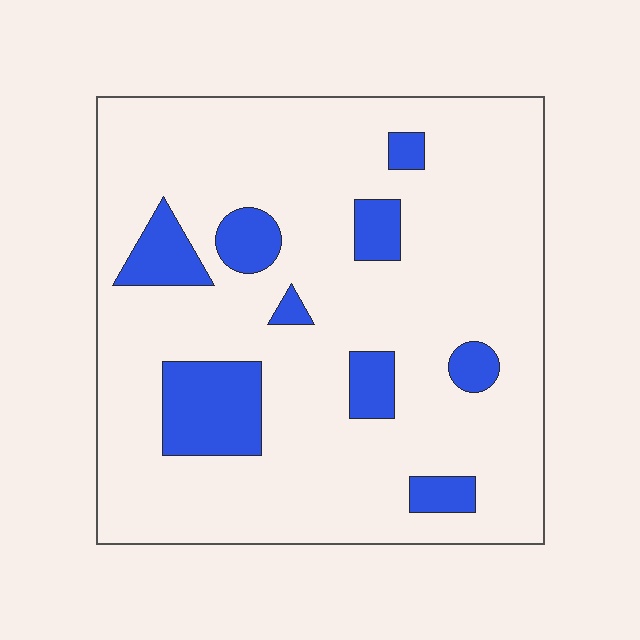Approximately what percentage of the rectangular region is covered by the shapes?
Approximately 15%.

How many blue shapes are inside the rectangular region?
9.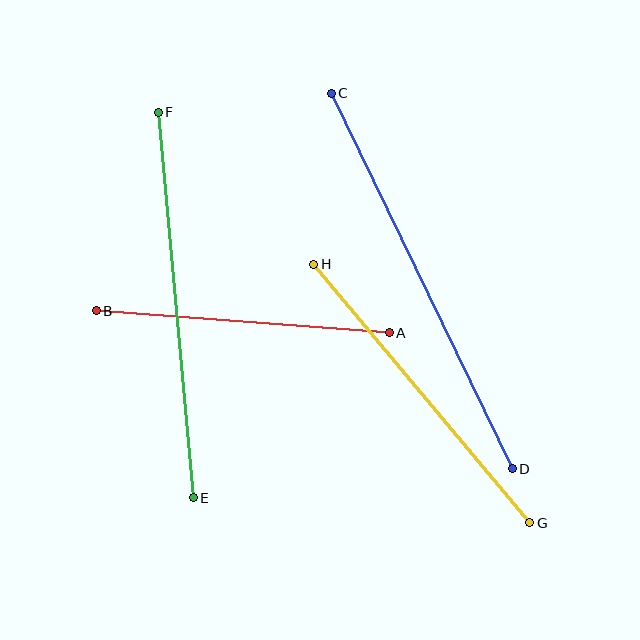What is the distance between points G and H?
The distance is approximately 336 pixels.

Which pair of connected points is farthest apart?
Points C and D are farthest apart.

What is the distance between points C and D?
The distance is approximately 417 pixels.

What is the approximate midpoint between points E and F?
The midpoint is at approximately (176, 305) pixels.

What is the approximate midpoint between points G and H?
The midpoint is at approximately (422, 394) pixels.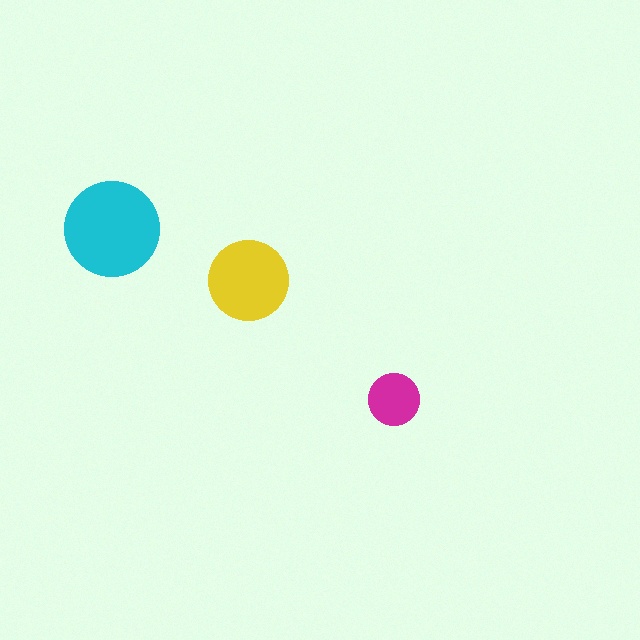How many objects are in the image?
There are 3 objects in the image.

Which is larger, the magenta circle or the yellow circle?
The yellow one.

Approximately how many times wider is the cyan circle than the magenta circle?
About 2 times wider.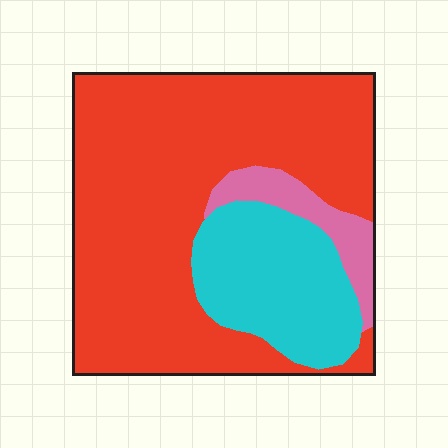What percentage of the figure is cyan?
Cyan takes up less than a quarter of the figure.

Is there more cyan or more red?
Red.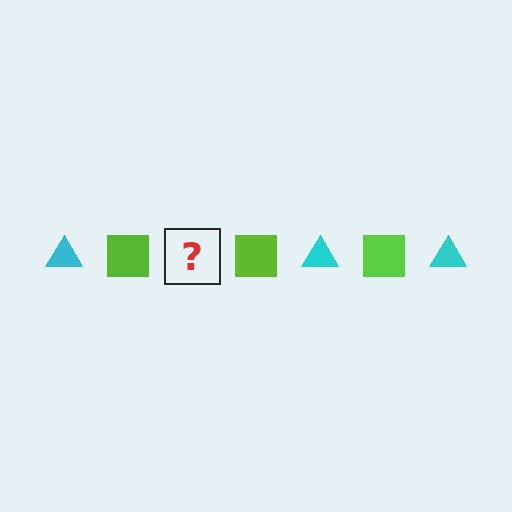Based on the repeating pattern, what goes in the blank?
The blank should be a cyan triangle.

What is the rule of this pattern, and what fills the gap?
The rule is that the pattern alternates between cyan triangle and lime square. The gap should be filled with a cyan triangle.